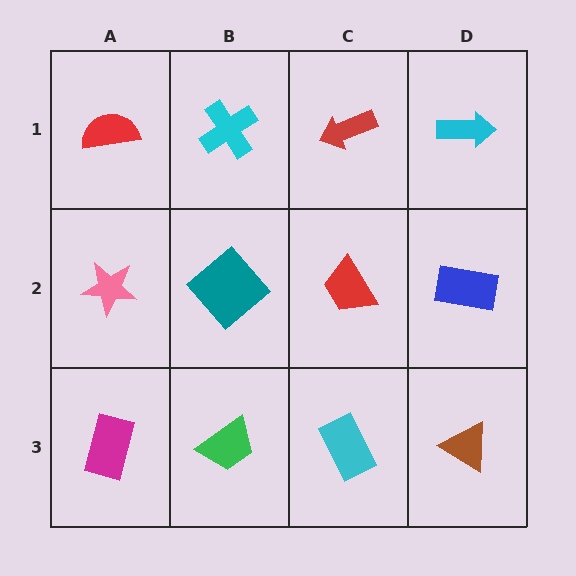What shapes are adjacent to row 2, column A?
A red semicircle (row 1, column A), a magenta rectangle (row 3, column A), a teal diamond (row 2, column B).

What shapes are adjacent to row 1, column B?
A teal diamond (row 2, column B), a red semicircle (row 1, column A), a red arrow (row 1, column C).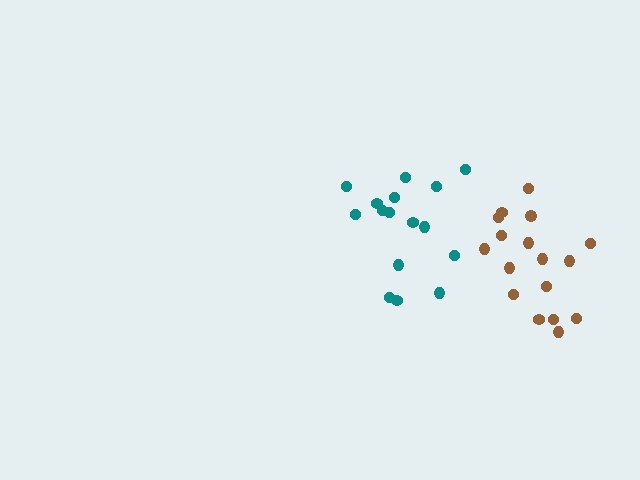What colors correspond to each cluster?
The clusters are colored: brown, teal.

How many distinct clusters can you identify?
There are 2 distinct clusters.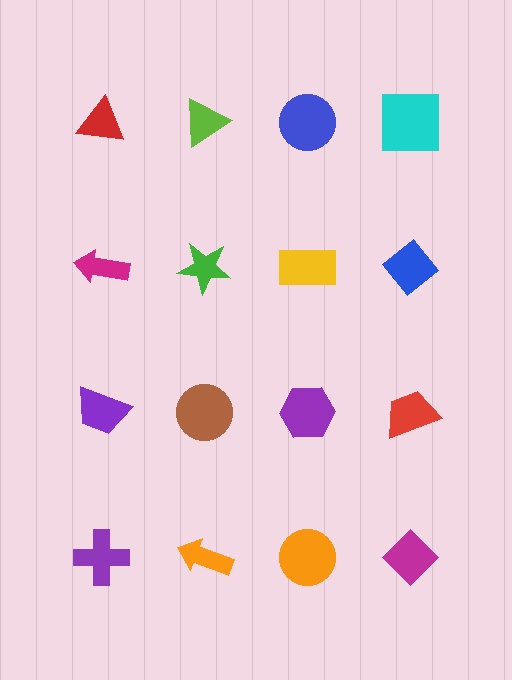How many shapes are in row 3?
4 shapes.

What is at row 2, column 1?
A magenta arrow.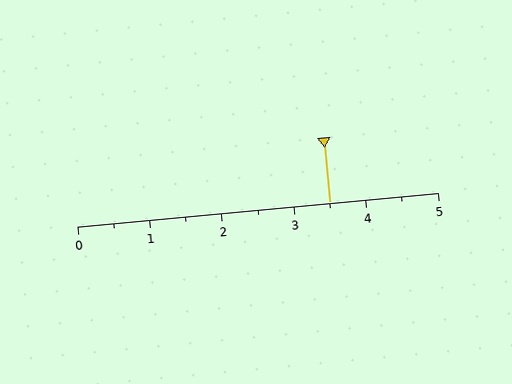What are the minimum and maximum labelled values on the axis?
The axis runs from 0 to 5.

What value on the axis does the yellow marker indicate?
The marker indicates approximately 3.5.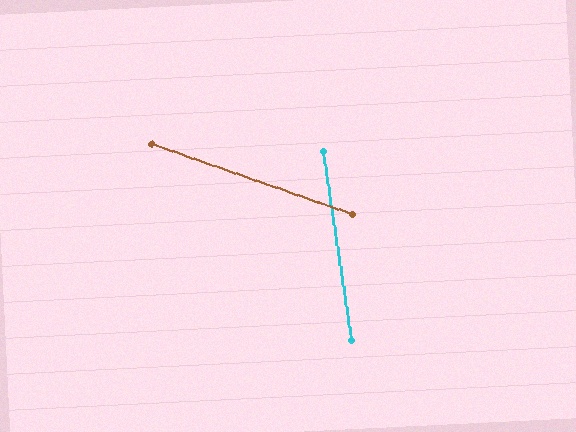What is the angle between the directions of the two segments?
Approximately 62 degrees.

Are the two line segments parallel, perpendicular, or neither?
Neither parallel nor perpendicular — they differ by about 62°.